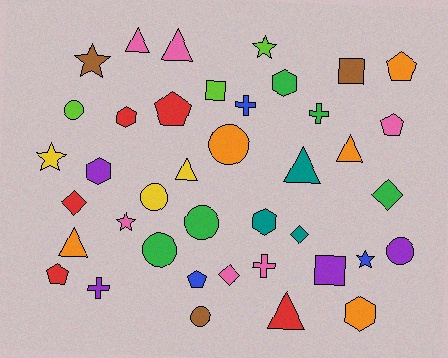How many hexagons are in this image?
There are 5 hexagons.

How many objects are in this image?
There are 40 objects.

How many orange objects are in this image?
There are 5 orange objects.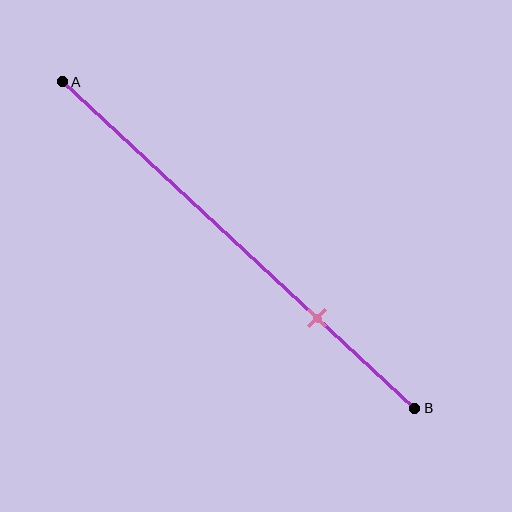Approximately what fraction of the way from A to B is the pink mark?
The pink mark is approximately 70% of the way from A to B.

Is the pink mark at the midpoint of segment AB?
No, the mark is at about 70% from A, not at the 50% midpoint.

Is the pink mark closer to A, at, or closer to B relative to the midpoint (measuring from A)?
The pink mark is closer to point B than the midpoint of segment AB.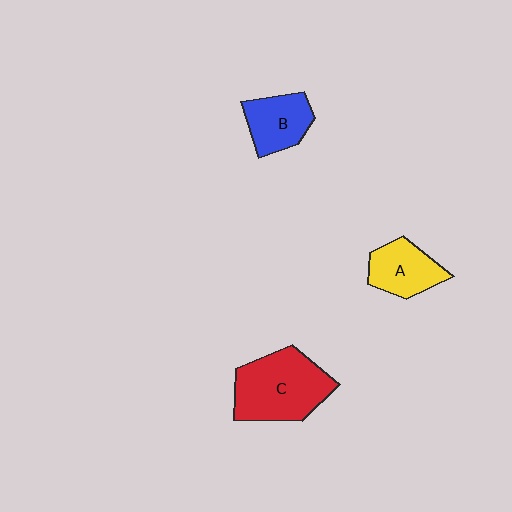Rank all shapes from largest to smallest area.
From largest to smallest: C (red), A (yellow), B (blue).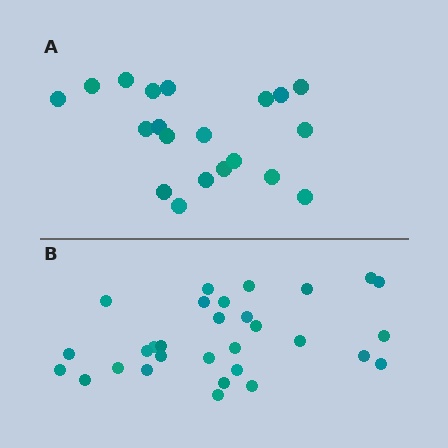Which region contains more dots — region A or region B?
Region B (the bottom region) has more dots.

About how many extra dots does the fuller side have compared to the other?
Region B has roughly 10 or so more dots than region A.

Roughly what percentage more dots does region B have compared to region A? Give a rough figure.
About 50% more.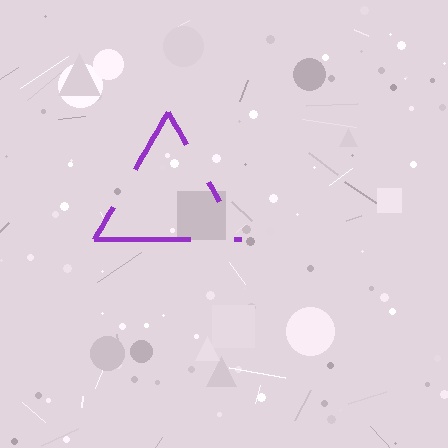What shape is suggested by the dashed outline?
The dashed outline suggests a triangle.